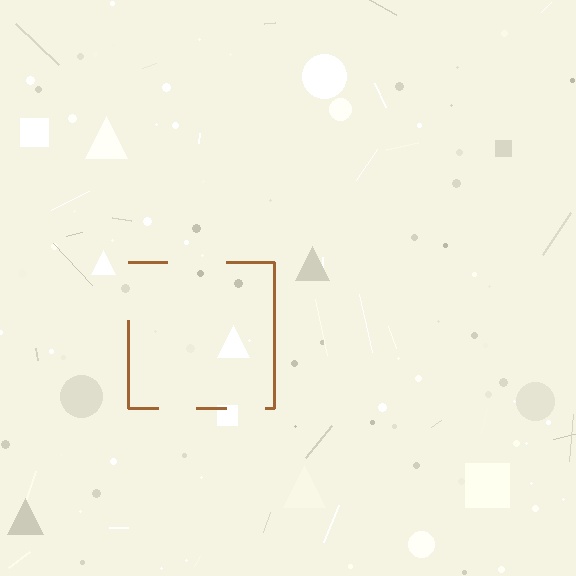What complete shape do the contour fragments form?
The contour fragments form a square.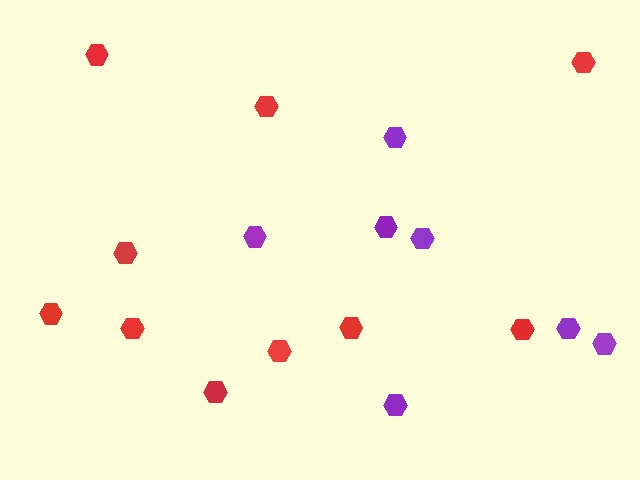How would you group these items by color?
There are 2 groups: one group of red hexagons (10) and one group of purple hexagons (7).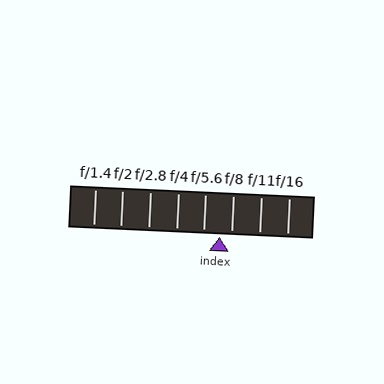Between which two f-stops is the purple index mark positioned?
The index mark is between f/5.6 and f/8.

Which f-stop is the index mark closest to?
The index mark is closest to f/8.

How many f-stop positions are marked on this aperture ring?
There are 8 f-stop positions marked.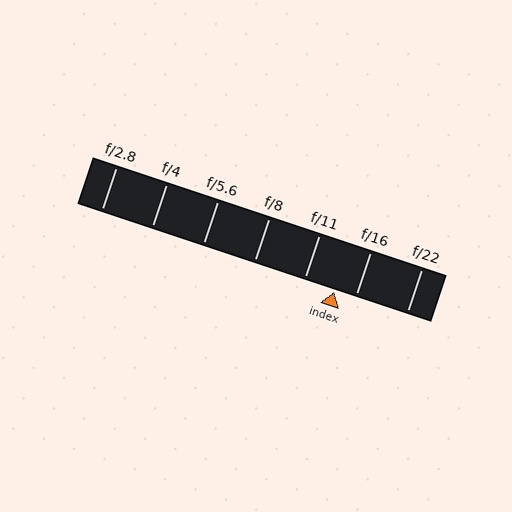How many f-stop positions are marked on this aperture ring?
There are 7 f-stop positions marked.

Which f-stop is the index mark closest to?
The index mark is closest to f/16.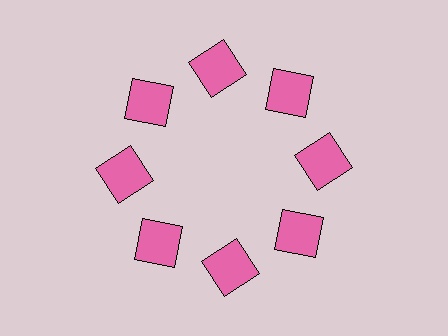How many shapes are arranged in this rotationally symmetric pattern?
There are 8 shapes, arranged in 8 groups of 1.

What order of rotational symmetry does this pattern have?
This pattern has 8-fold rotational symmetry.